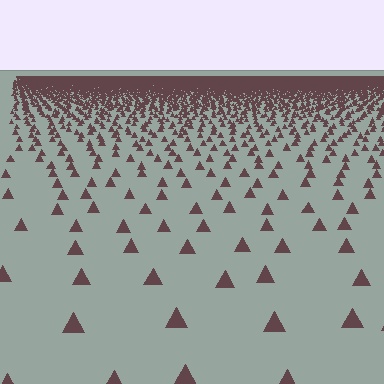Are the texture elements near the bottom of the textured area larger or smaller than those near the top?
Larger. Near the bottom, elements are closer to the viewer and appear at a bigger on-screen size.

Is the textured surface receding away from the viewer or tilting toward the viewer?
The surface is receding away from the viewer. Texture elements get smaller and denser toward the top.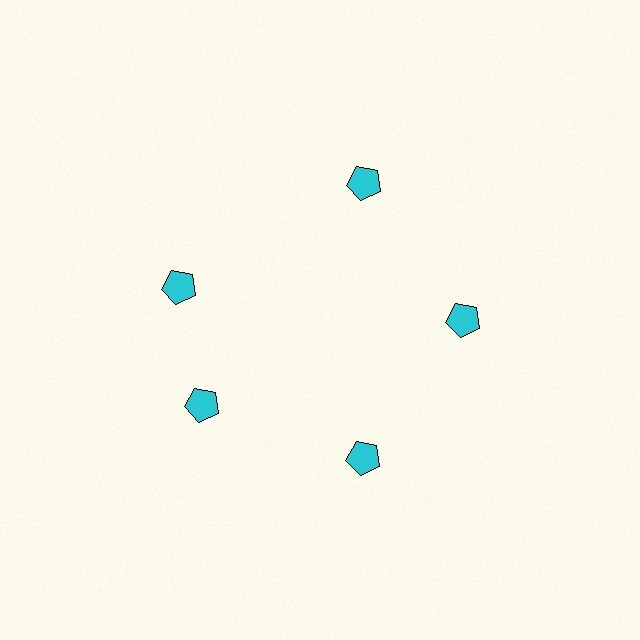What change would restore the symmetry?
The symmetry would be restored by rotating it back into even spacing with its neighbors so that all 5 pentagons sit at equal angles and equal distance from the center.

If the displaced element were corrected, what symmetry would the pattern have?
It would have 5-fold rotational symmetry — the pattern would map onto itself every 72 degrees.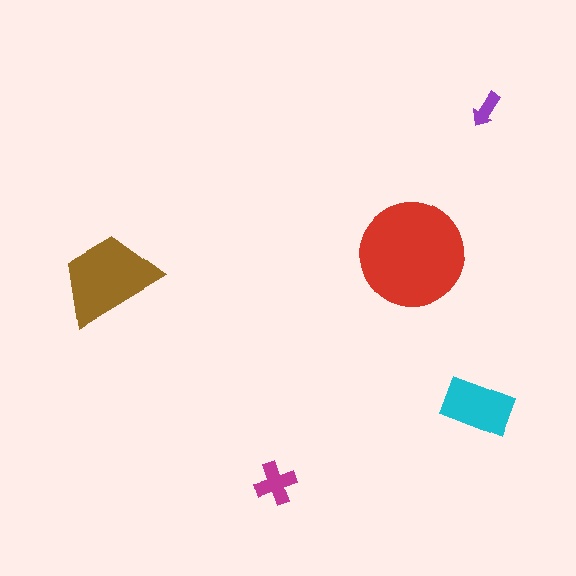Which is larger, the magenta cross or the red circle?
The red circle.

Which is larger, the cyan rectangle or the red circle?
The red circle.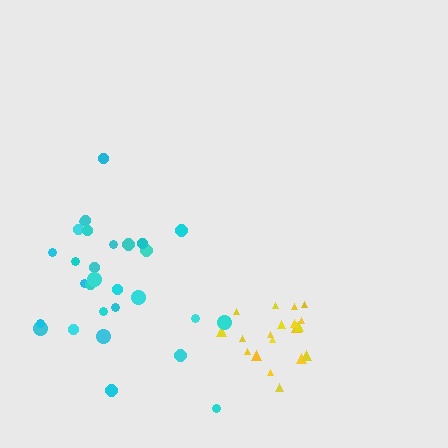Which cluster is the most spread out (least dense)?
Cyan.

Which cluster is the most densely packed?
Yellow.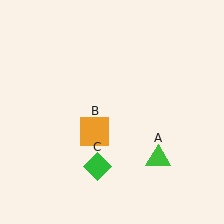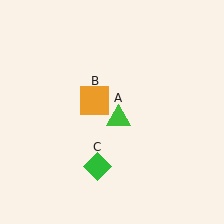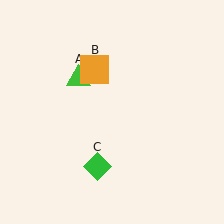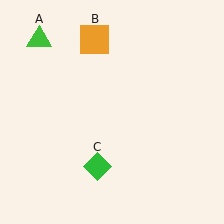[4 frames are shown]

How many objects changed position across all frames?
2 objects changed position: green triangle (object A), orange square (object B).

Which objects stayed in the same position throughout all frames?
Green diamond (object C) remained stationary.